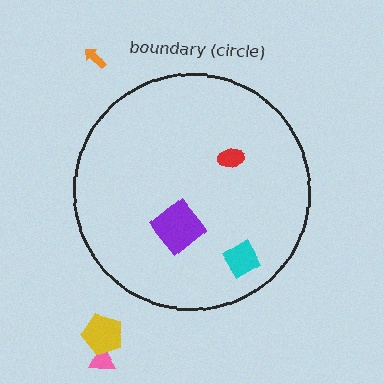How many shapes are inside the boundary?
3 inside, 3 outside.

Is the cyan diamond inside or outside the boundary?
Inside.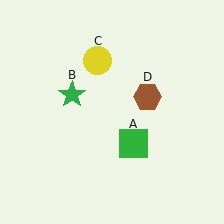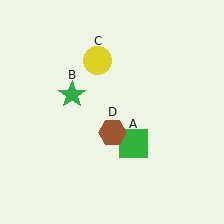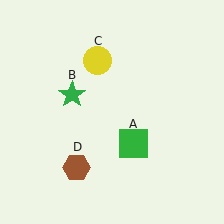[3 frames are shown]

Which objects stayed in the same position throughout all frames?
Green square (object A) and green star (object B) and yellow circle (object C) remained stationary.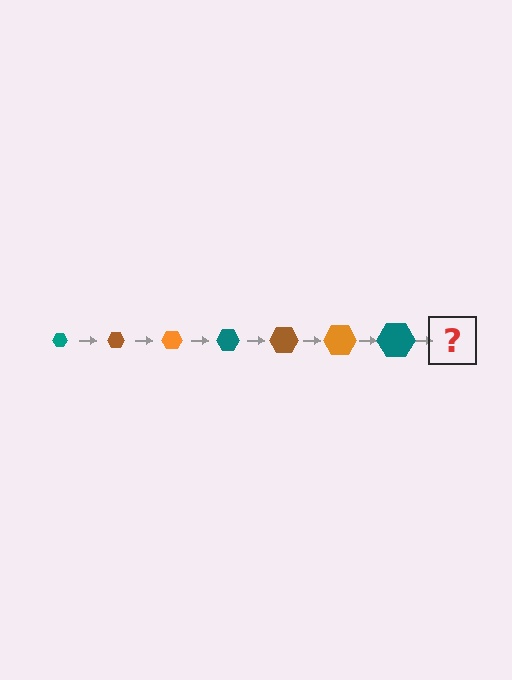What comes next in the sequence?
The next element should be a brown hexagon, larger than the previous one.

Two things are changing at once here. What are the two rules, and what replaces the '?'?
The two rules are that the hexagon grows larger each step and the color cycles through teal, brown, and orange. The '?' should be a brown hexagon, larger than the previous one.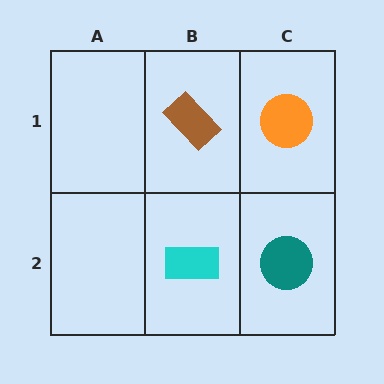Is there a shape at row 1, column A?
No, that cell is empty.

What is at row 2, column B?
A cyan rectangle.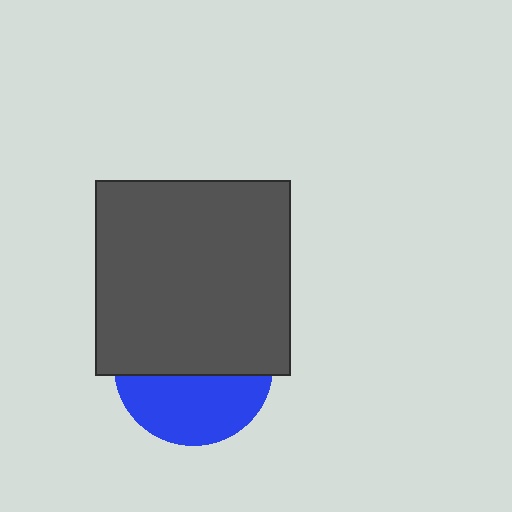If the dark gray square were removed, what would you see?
You would see the complete blue circle.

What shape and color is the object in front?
The object in front is a dark gray square.